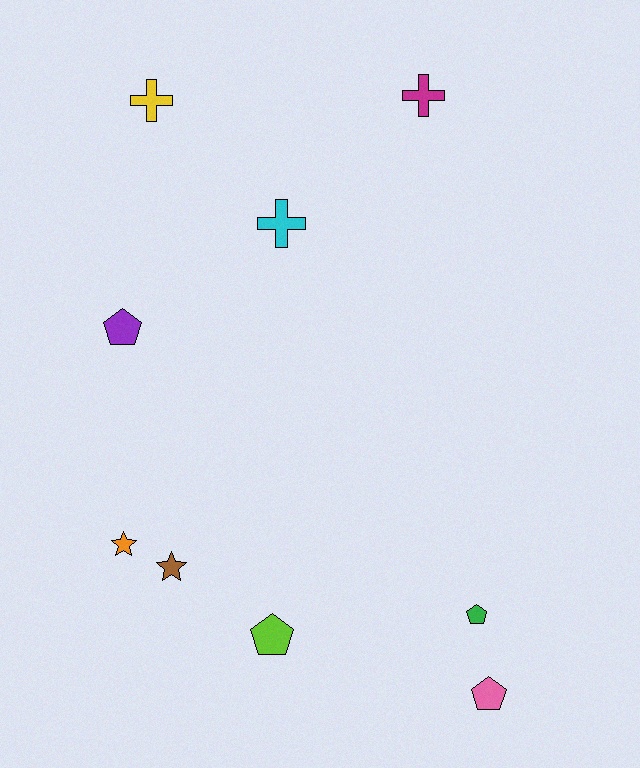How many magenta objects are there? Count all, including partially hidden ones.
There is 1 magenta object.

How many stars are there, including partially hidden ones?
There are 2 stars.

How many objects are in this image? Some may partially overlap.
There are 9 objects.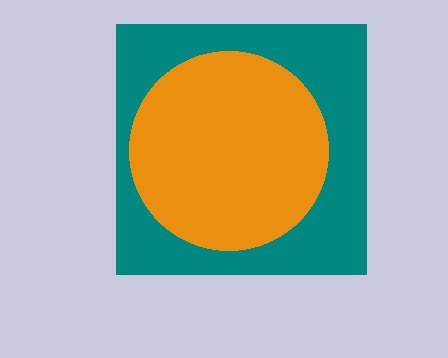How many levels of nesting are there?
2.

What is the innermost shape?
The orange circle.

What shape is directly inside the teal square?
The orange circle.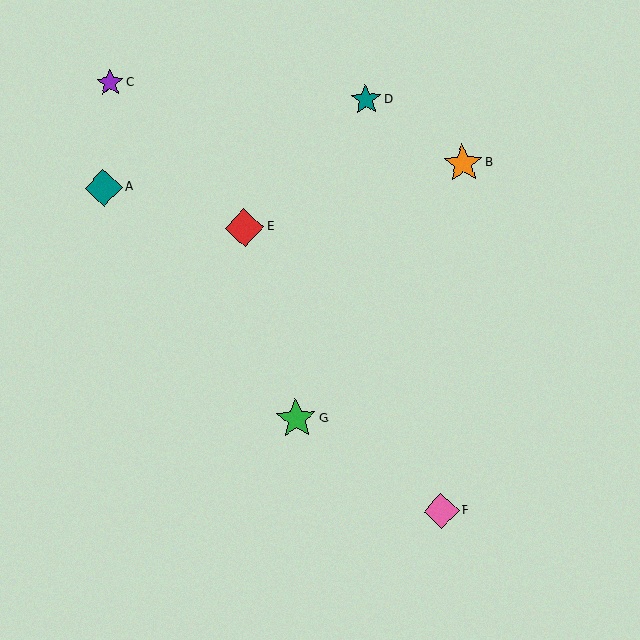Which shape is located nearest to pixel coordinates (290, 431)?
The green star (labeled G) at (296, 419) is nearest to that location.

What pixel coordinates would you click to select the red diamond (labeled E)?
Click at (245, 227) to select the red diamond E.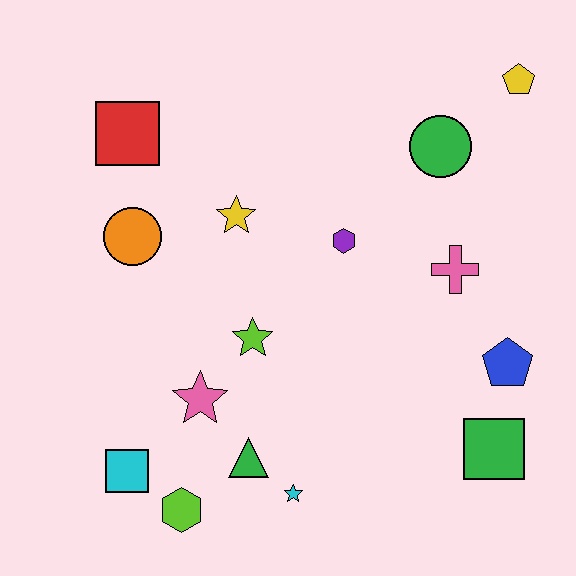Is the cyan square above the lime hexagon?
Yes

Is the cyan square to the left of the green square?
Yes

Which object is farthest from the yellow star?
The green square is farthest from the yellow star.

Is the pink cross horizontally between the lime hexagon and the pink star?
No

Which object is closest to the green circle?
The yellow pentagon is closest to the green circle.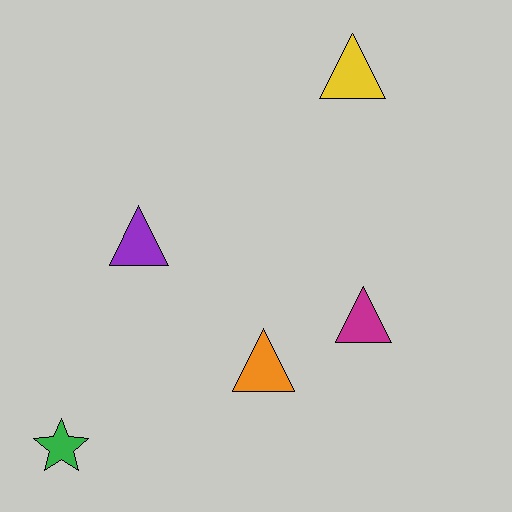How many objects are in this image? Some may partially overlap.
There are 5 objects.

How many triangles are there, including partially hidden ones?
There are 4 triangles.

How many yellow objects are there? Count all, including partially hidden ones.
There is 1 yellow object.